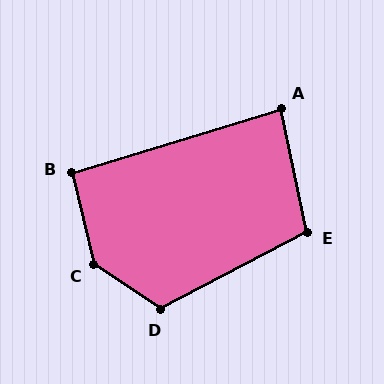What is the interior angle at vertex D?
Approximately 118 degrees (obtuse).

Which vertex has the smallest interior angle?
A, at approximately 85 degrees.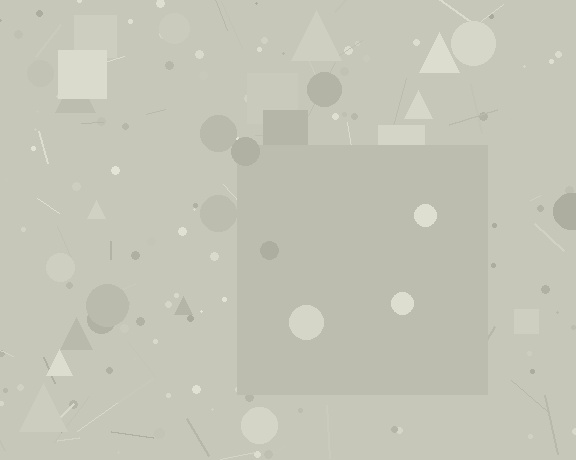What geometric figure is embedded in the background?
A square is embedded in the background.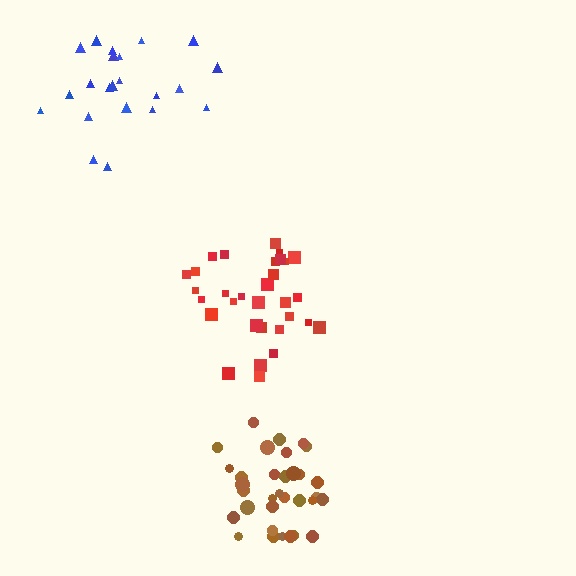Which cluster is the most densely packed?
Brown.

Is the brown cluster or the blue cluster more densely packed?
Brown.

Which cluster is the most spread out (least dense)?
Blue.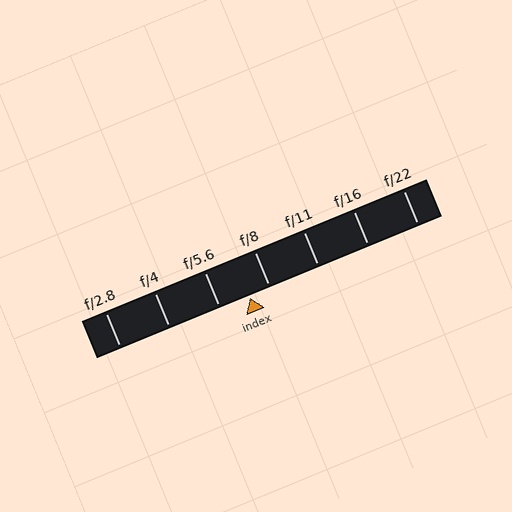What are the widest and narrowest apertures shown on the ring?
The widest aperture shown is f/2.8 and the narrowest is f/22.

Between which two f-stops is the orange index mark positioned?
The index mark is between f/5.6 and f/8.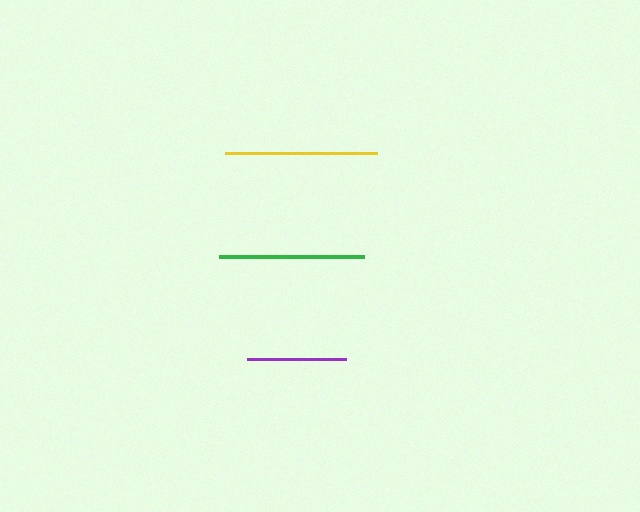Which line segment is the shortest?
The purple line is the shortest at approximately 99 pixels.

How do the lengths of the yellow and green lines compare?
The yellow and green lines are approximately the same length.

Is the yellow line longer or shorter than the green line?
The yellow line is longer than the green line.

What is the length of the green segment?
The green segment is approximately 146 pixels long.